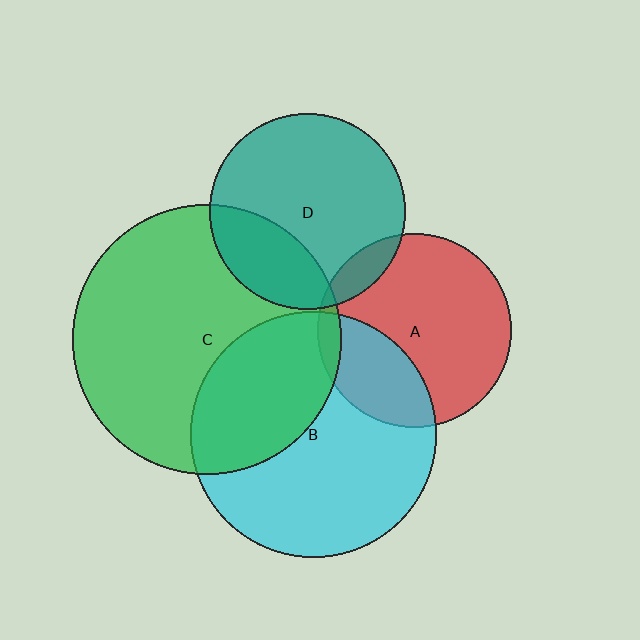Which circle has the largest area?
Circle C (green).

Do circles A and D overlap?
Yes.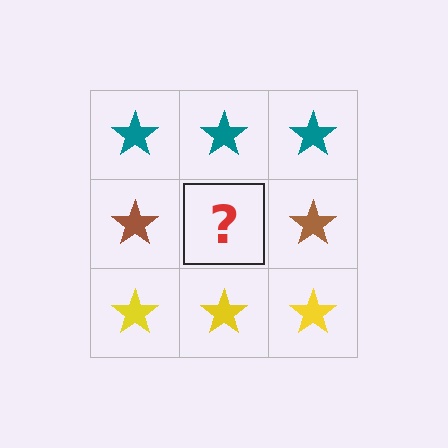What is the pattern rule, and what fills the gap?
The rule is that each row has a consistent color. The gap should be filled with a brown star.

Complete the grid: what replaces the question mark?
The question mark should be replaced with a brown star.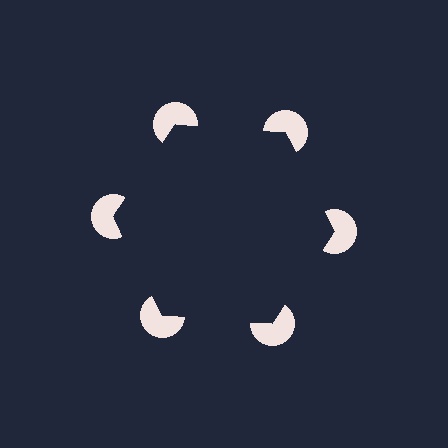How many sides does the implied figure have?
6 sides.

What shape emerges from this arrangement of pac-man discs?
An illusory hexagon — its edges are inferred from the aligned wedge cuts in the pac-man discs, not physically drawn.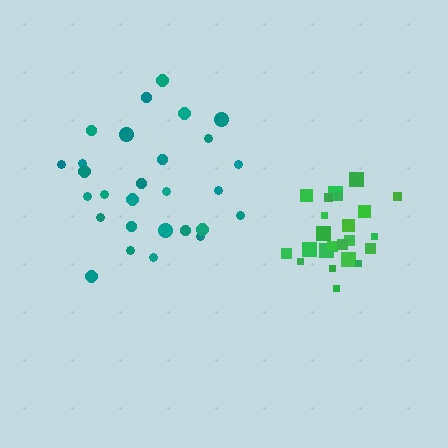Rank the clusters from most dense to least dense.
green, teal.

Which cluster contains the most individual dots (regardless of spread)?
Teal (28).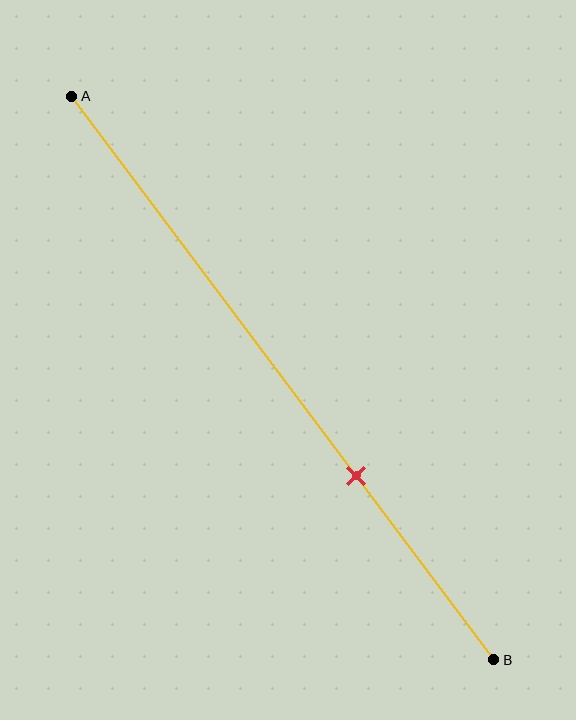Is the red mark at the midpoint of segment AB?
No, the mark is at about 65% from A, not at the 50% midpoint.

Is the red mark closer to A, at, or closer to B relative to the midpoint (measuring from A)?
The red mark is closer to point B than the midpoint of segment AB.